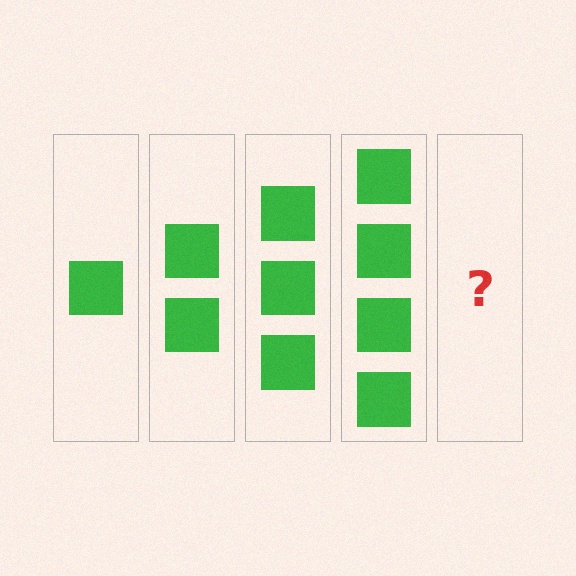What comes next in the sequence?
The next element should be 5 squares.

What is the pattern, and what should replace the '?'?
The pattern is that each step adds one more square. The '?' should be 5 squares.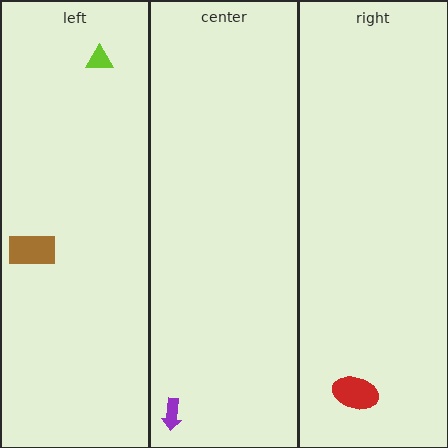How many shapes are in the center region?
1.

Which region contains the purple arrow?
The center region.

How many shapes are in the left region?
2.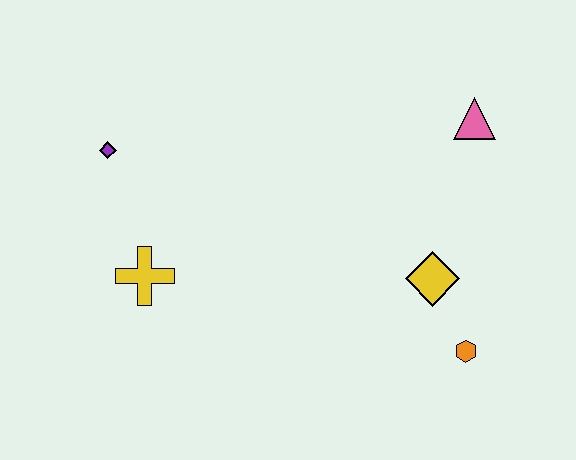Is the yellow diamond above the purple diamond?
No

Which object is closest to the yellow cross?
The purple diamond is closest to the yellow cross.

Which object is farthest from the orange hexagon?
The purple diamond is farthest from the orange hexagon.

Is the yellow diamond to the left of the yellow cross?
No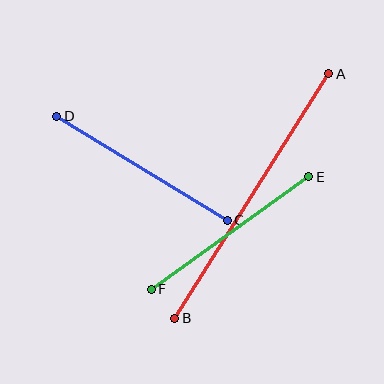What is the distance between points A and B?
The distance is approximately 289 pixels.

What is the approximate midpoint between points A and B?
The midpoint is at approximately (252, 196) pixels.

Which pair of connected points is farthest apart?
Points A and B are farthest apart.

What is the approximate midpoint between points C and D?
The midpoint is at approximately (142, 168) pixels.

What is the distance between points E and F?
The distance is approximately 193 pixels.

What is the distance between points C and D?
The distance is approximately 200 pixels.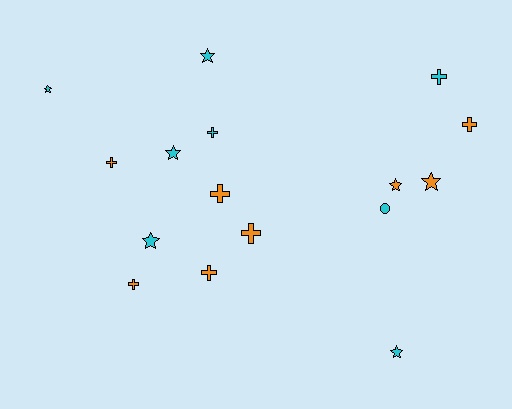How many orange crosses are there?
There are 6 orange crosses.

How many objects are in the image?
There are 16 objects.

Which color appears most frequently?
Cyan, with 8 objects.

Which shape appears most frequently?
Cross, with 8 objects.